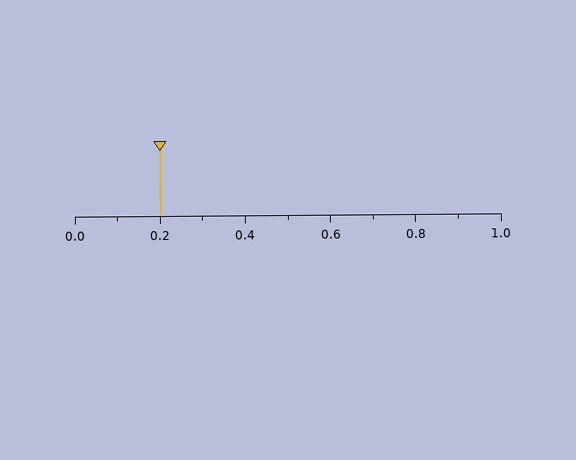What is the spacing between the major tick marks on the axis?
The major ticks are spaced 0.2 apart.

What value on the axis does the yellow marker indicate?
The marker indicates approximately 0.2.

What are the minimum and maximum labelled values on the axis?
The axis runs from 0.0 to 1.0.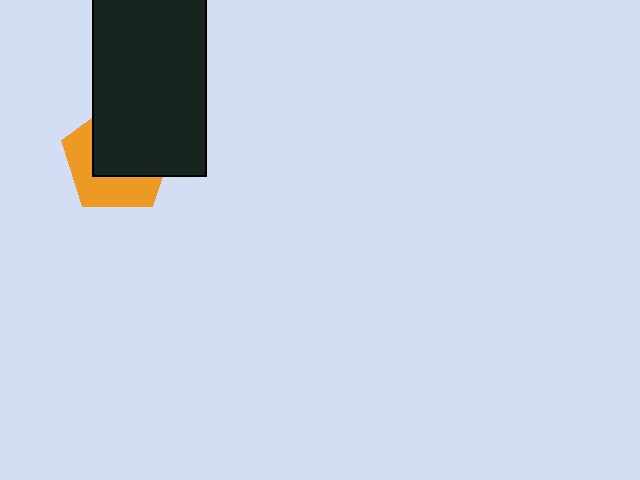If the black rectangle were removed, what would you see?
You would see the complete orange pentagon.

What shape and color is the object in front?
The object in front is a black rectangle.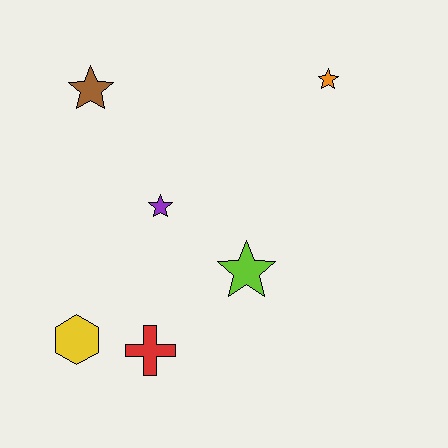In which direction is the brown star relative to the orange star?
The brown star is to the left of the orange star.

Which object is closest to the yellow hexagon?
The red cross is closest to the yellow hexagon.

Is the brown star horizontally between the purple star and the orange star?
No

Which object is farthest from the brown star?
The red cross is farthest from the brown star.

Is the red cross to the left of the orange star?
Yes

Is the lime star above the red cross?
Yes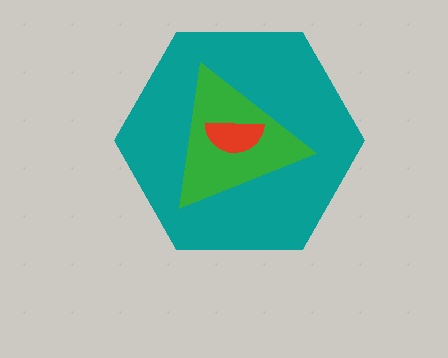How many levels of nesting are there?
3.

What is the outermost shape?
The teal hexagon.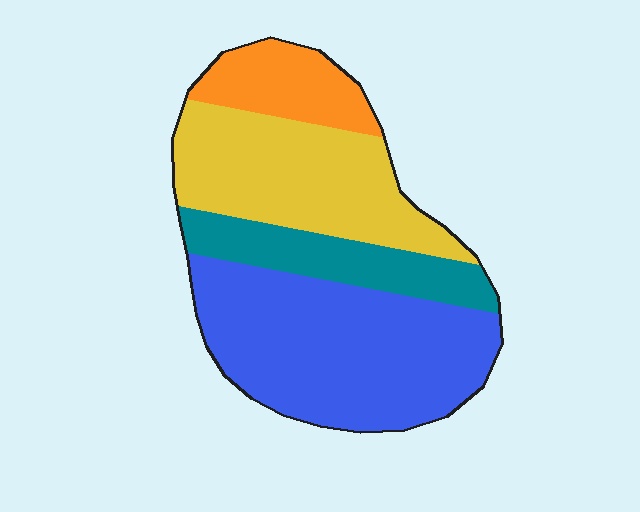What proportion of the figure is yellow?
Yellow covers roughly 30% of the figure.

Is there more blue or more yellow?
Blue.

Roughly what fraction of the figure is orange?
Orange takes up about one eighth (1/8) of the figure.